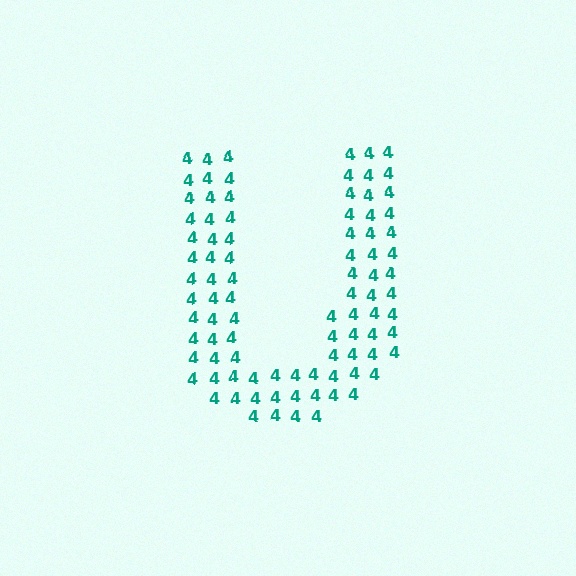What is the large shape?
The large shape is the letter U.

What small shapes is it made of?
It is made of small digit 4's.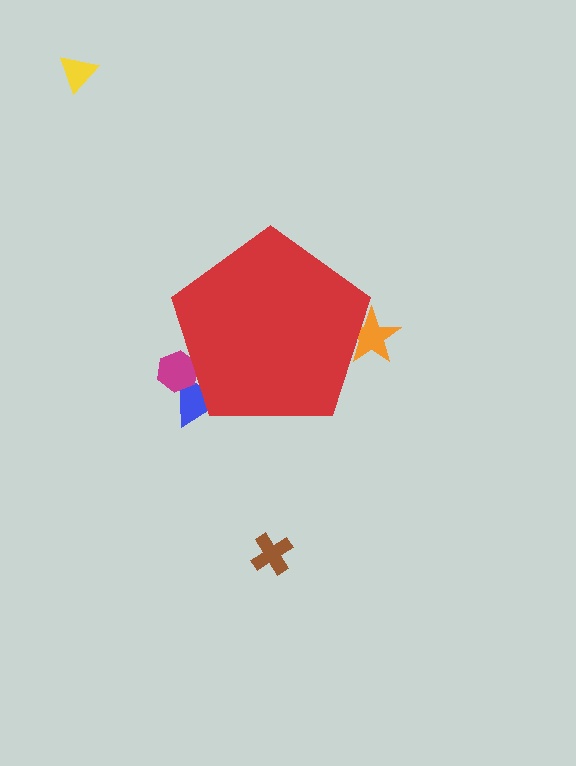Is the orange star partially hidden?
Yes, the orange star is partially hidden behind the red pentagon.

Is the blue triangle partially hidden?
Yes, the blue triangle is partially hidden behind the red pentagon.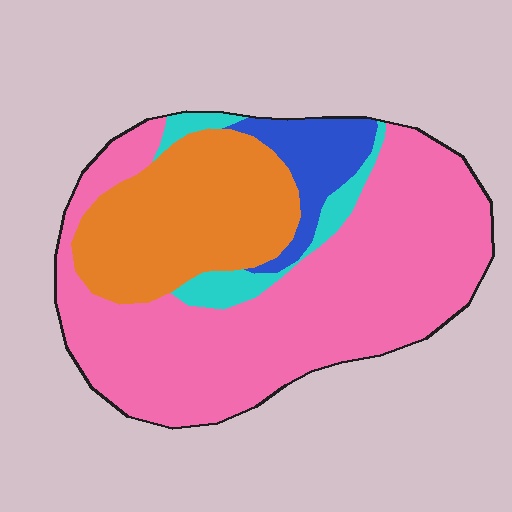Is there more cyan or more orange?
Orange.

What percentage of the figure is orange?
Orange covers about 25% of the figure.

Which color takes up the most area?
Pink, at roughly 60%.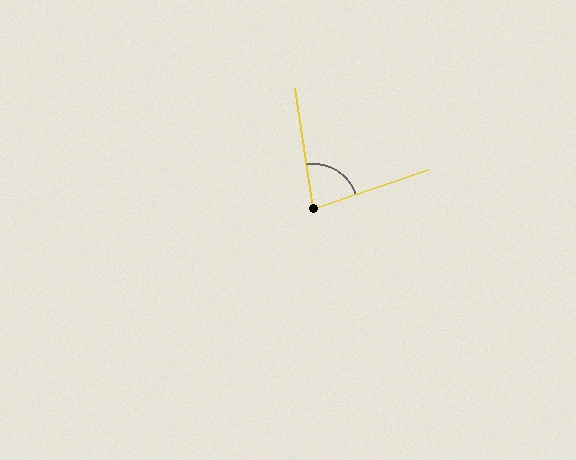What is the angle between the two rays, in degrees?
Approximately 80 degrees.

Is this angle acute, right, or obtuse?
It is acute.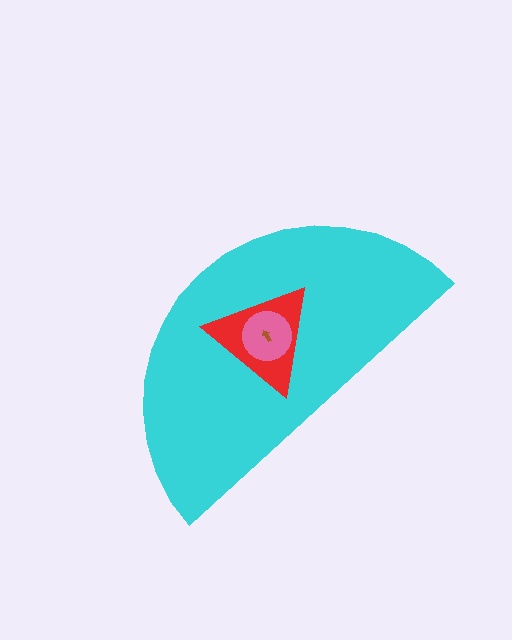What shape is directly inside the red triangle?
The pink circle.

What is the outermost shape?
The cyan semicircle.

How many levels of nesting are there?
4.